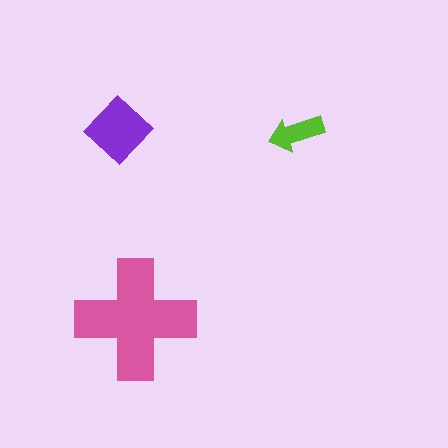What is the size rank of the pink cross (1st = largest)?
1st.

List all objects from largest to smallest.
The pink cross, the purple diamond, the lime arrow.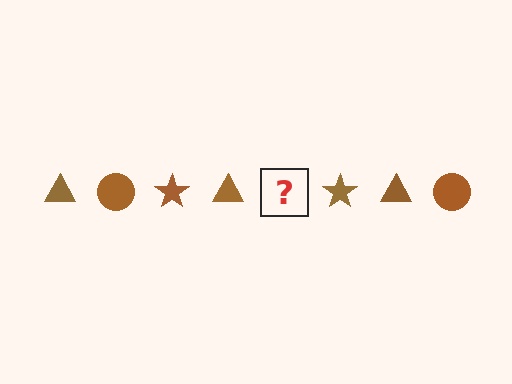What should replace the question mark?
The question mark should be replaced with a brown circle.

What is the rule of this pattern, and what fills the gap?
The rule is that the pattern cycles through triangle, circle, star shapes in brown. The gap should be filled with a brown circle.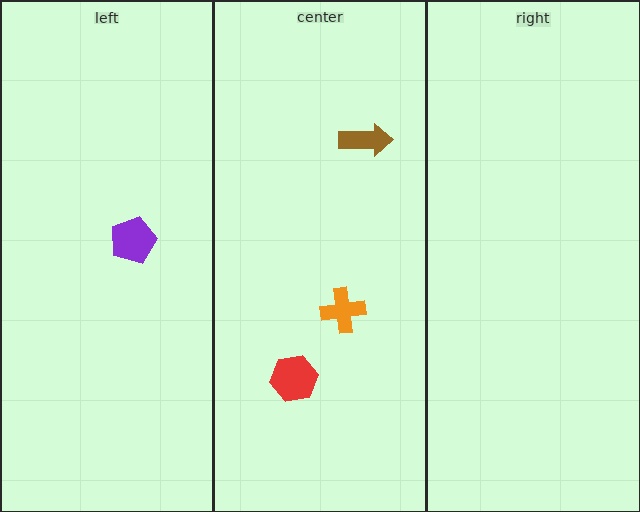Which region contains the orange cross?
The center region.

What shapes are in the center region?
The red hexagon, the orange cross, the brown arrow.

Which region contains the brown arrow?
The center region.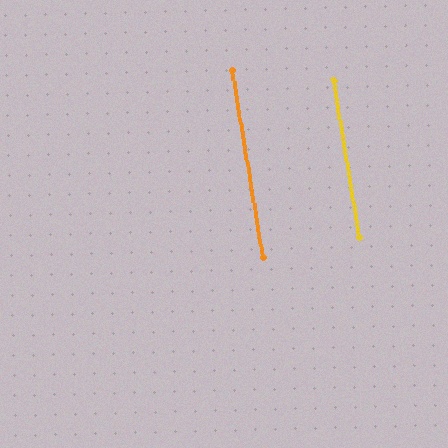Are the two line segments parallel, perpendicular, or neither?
Parallel — their directions differ by only 0.3°.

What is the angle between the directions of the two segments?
Approximately 0 degrees.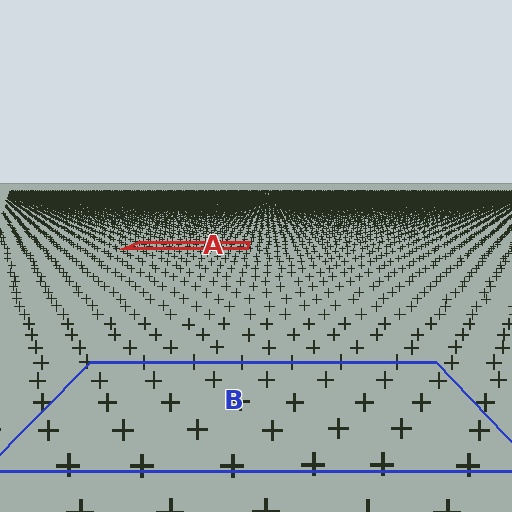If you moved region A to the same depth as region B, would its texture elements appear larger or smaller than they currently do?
They would appear larger. At a closer depth, the same texture elements are projected at a bigger on-screen size.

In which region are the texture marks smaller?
The texture marks are smaller in region A, because it is farther away.